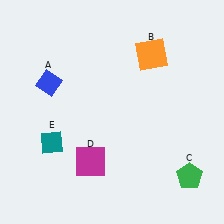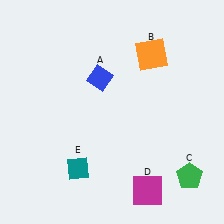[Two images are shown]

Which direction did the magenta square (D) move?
The magenta square (D) moved right.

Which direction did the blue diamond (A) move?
The blue diamond (A) moved right.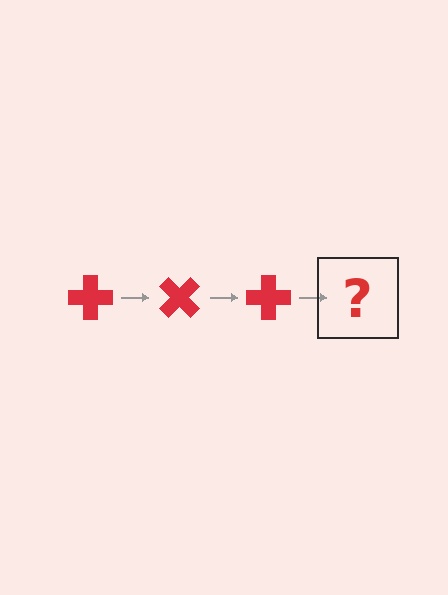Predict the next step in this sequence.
The next step is a red cross rotated 135 degrees.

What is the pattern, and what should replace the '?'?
The pattern is that the cross rotates 45 degrees each step. The '?' should be a red cross rotated 135 degrees.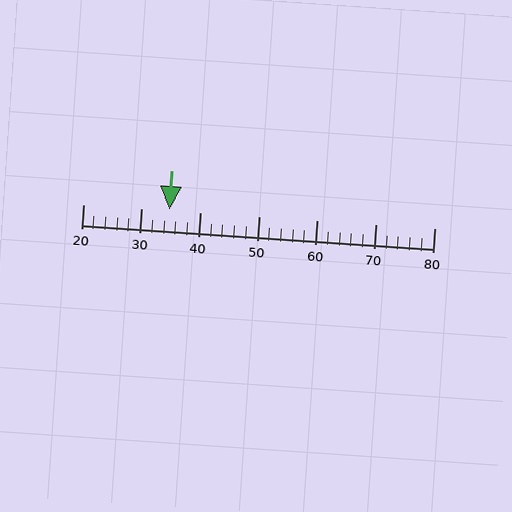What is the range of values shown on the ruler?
The ruler shows values from 20 to 80.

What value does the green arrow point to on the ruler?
The green arrow points to approximately 35.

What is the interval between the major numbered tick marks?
The major tick marks are spaced 10 units apart.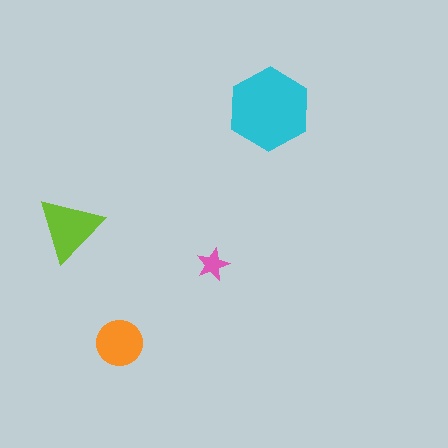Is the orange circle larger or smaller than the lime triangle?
Smaller.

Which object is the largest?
The cyan hexagon.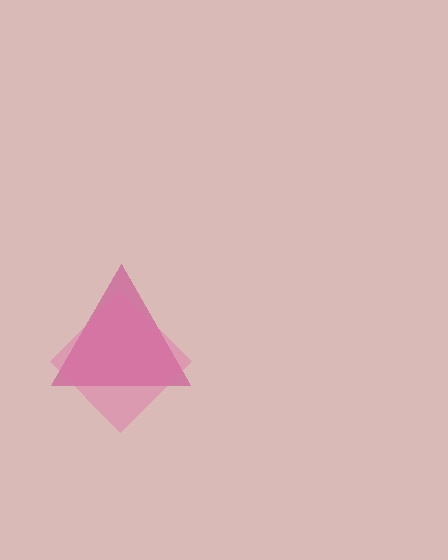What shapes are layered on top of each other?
The layered shapes are: a magenta triangle, a pink diamond.